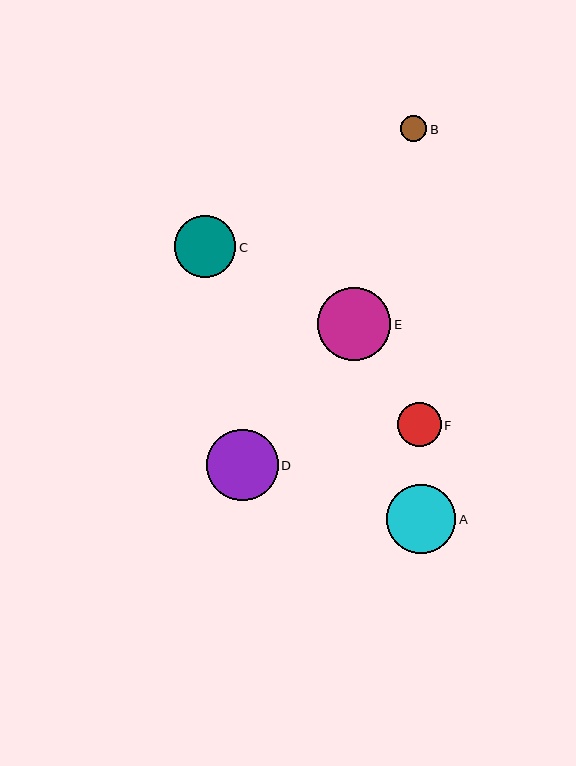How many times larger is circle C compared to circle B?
Circle C is approximately 2.3 times the size of circle B.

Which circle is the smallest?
Circle B is the smallest with a size of approximately 26 pixels.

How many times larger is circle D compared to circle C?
Circle D is approximately 1.2 times the size of circle C.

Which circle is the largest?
Circle E is the largest with a size of approximately 73 pixels.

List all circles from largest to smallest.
From largest to smallest: E, D, A, C, F, B.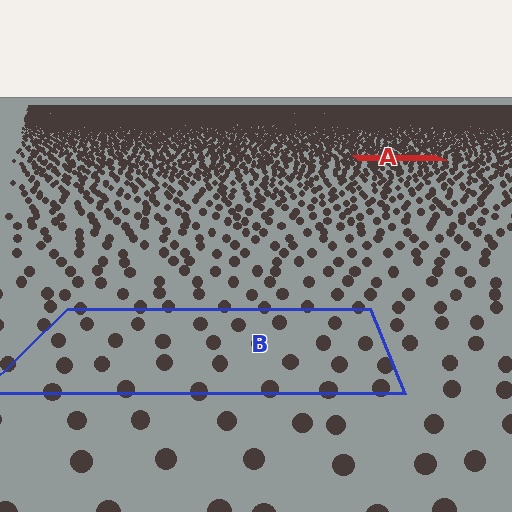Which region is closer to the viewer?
Region B is closer. The texture elements there are larger and more spread out.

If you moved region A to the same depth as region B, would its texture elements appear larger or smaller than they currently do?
They would appear larger. At a closer depth, the same texture elements are projected at a bigger on-screen size.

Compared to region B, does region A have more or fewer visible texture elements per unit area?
Region A has more texture elements per unit area — they are packed more densely because it is farther away.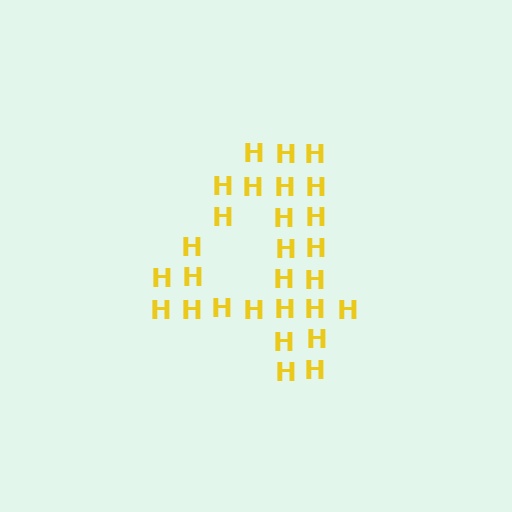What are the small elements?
The small elements are letter H's.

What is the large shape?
The large shape is the digit 4.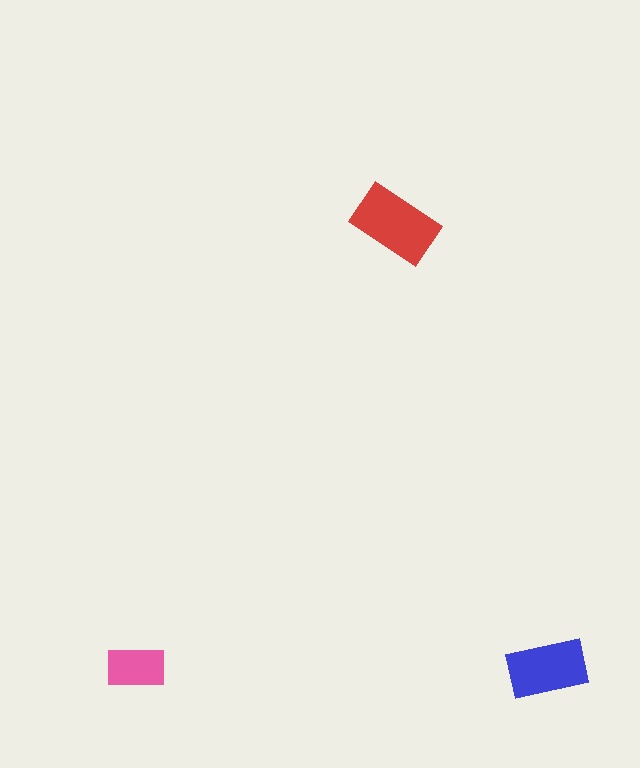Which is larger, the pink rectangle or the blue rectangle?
The blue one.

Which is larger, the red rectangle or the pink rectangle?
The red one.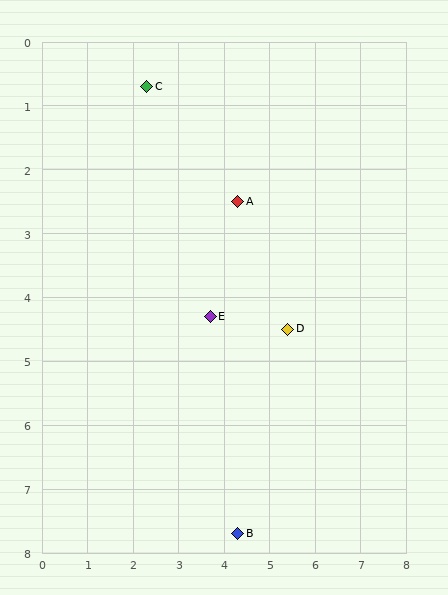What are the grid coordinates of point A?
Point A is at approximately (4.3, 2.5).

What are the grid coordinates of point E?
Point E is at approximately (3.7, 4.3).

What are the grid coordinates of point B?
Point B is at approximately (4.3, 7.7).